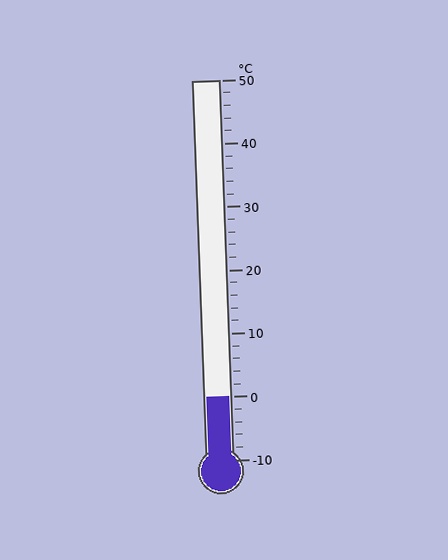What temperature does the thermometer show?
The thermometer shows approximately 0°C.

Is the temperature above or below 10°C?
The temperature is below 10°C.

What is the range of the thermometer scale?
The thermometer scale ranges from -10°C to 50°C.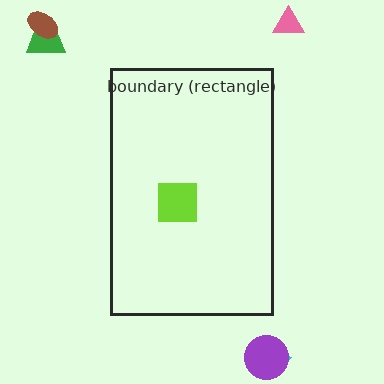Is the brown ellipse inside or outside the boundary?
Outside.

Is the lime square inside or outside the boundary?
Inside.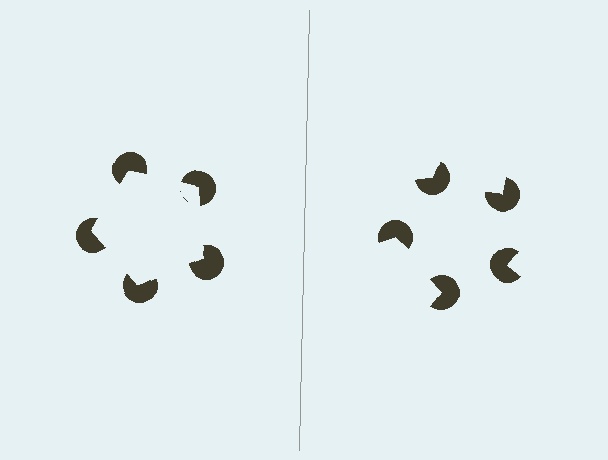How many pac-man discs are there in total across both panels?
10 — 5 on each side.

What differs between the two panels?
The pac-man discs are positioned identically on both sides; only the wedge orientations differ. On the left they align to a pentagon; on the right they are misaligned.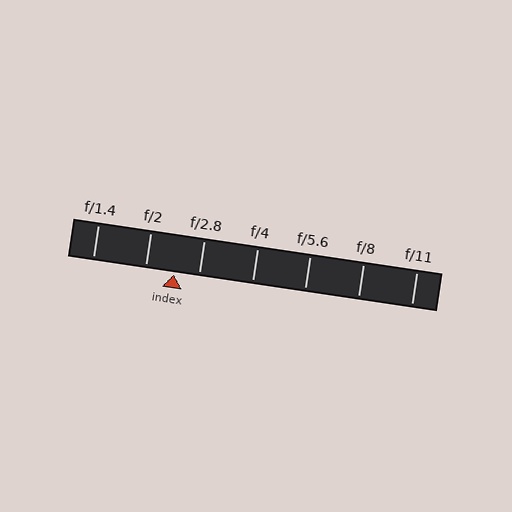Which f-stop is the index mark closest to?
The index mark is closest to f/2.8.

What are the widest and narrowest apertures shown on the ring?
The widest aperture shown is f/1.4 and the narrowest is f/11.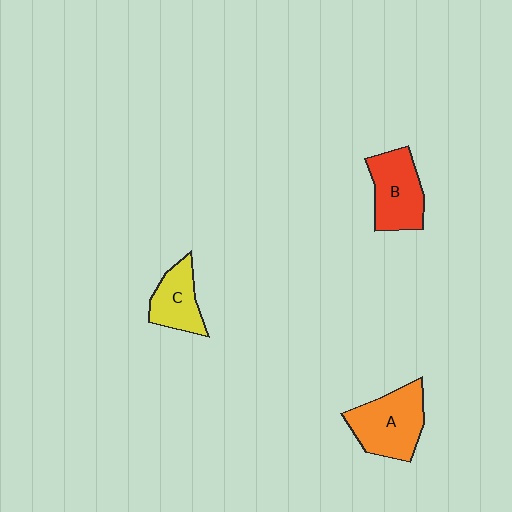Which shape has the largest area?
Shape A (orange).